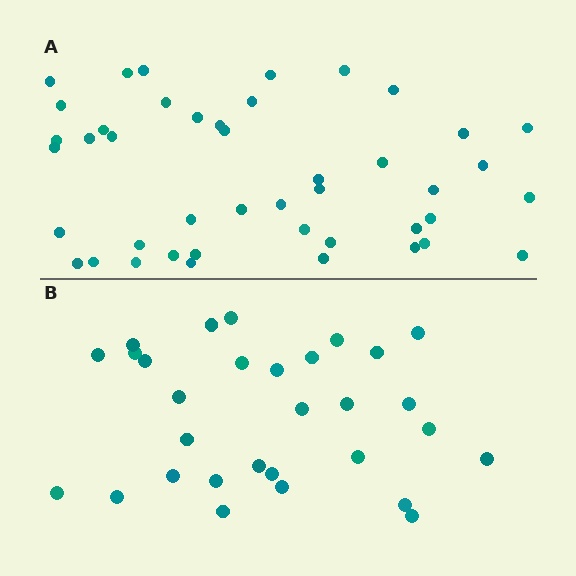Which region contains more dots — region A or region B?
Region A (the top region) has more dots.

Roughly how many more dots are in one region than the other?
Region A has approximately 15 more dots than region B.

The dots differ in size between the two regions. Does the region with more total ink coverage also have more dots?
No. Region B has more total ink coverage because its dots are larger, but region A actually contains more individual dots. Total area can be misleading — the number of items is what matters here.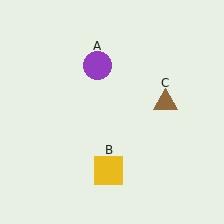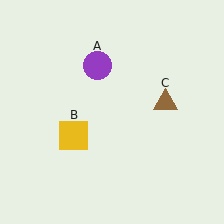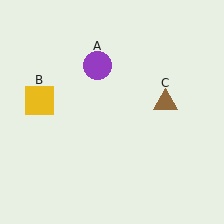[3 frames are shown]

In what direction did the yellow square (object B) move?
The yellow square (object B) moved up and to the left.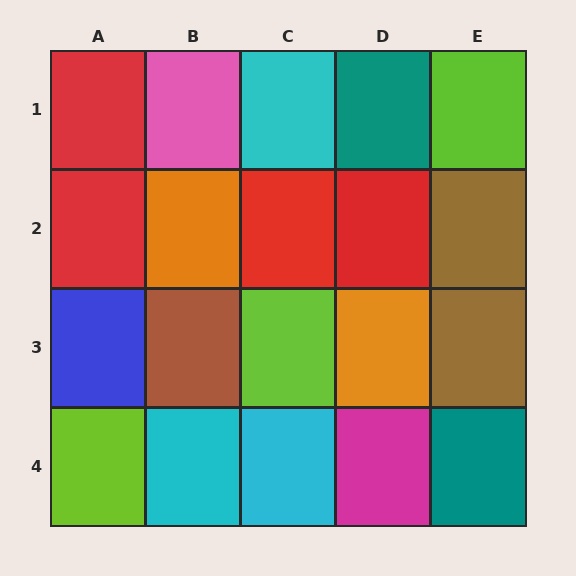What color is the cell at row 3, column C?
Lime.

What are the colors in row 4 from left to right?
Lime, cyan, cyan, magenta, teal.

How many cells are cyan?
3 cells are cyan.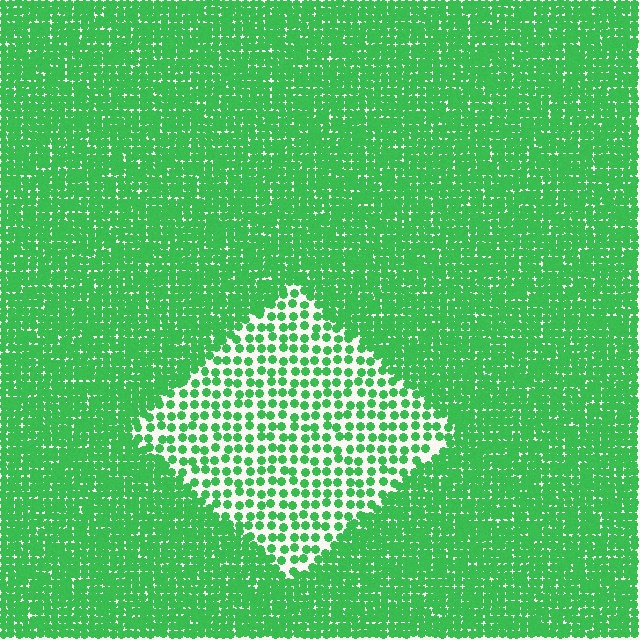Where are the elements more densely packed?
The elements are more densely packed outside the diamond boundary.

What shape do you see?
I see a diamond.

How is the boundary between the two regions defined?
The boundary is defined by a change in element density (approximately 2.3x ratio). All elements are the same color, size, and shape.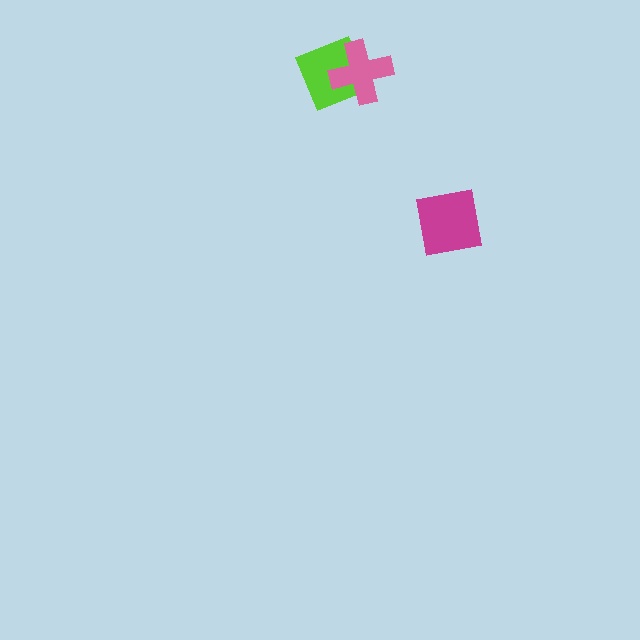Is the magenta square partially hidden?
No, no other shape covers it.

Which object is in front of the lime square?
The pink cross is in front of the lime square.